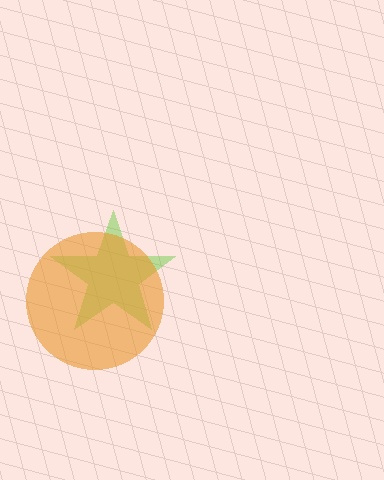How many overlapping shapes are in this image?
There are 2 overlapping shapes in the image.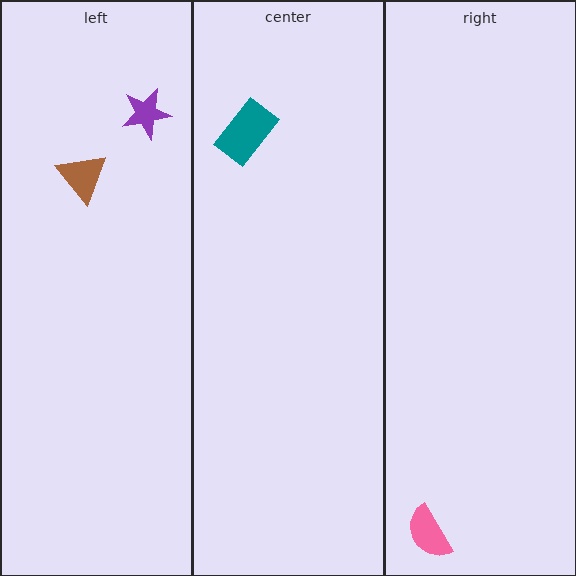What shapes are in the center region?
The teal rectangle.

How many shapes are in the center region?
1.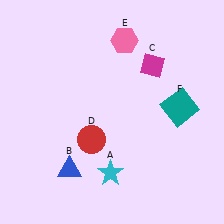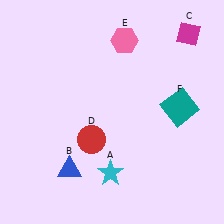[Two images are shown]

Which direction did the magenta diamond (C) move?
The magenta diamond (C) moved right.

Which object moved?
The magenta diamond (C) moved right.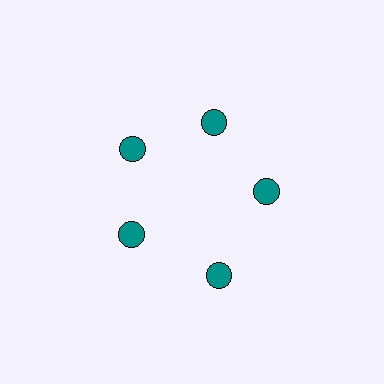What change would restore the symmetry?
The symmetry would be restored by moving it inward, back onto the ring so that all 5 circles sit at equal angles and equal distance from the center.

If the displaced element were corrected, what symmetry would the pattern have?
It would have 5-fold rotational symmetry — the pattern would map onto itself every 72 degrees.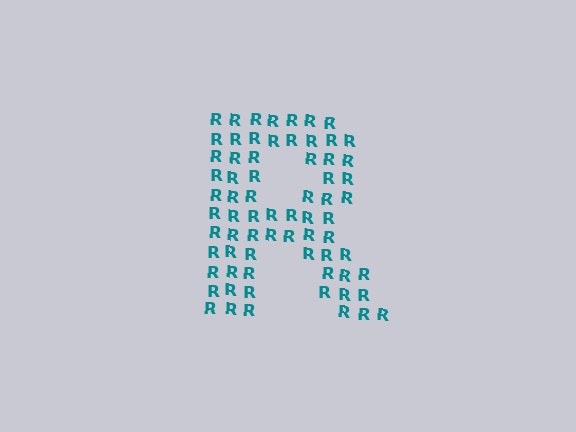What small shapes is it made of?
It is made of small letter R's.